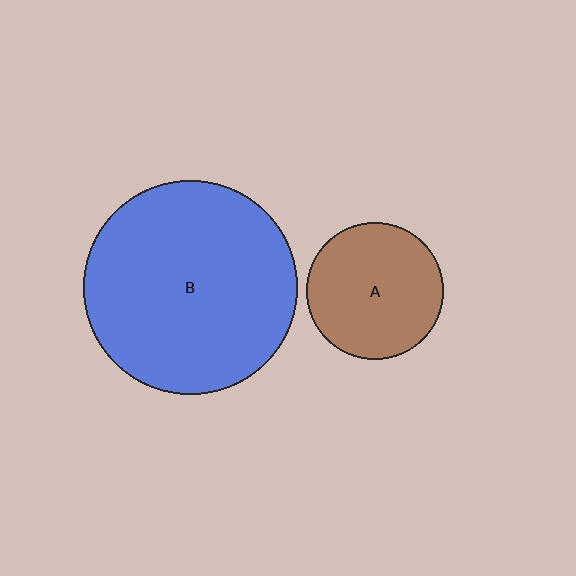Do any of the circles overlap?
No, none of the circles overlap.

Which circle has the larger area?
Circle B (blue).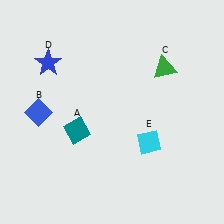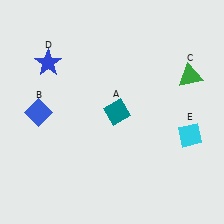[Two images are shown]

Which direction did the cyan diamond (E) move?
The cyan diamond (E) moved right.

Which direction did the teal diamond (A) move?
The teal diamond (A) moved right.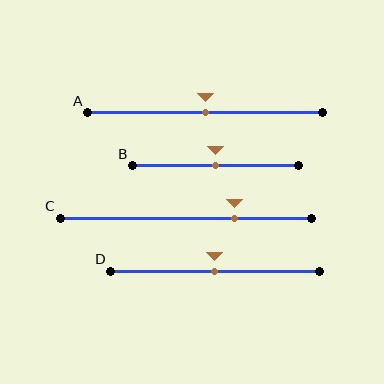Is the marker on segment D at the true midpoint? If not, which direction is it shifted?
Yes, the marker on segment D is at the true midpoint.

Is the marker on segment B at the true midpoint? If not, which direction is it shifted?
Yes, the marker on segment B is at the true midpoint.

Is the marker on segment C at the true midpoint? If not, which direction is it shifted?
No, the marker on segment C is shifted to the right by about 19% of the segment length.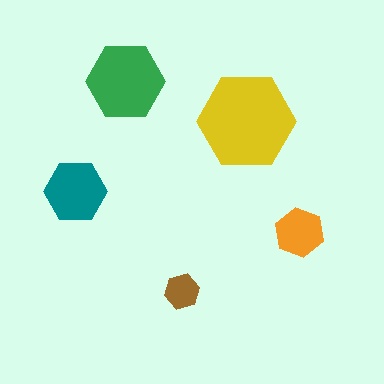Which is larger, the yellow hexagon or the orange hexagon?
The yellow one.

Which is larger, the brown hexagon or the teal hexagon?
The teal one.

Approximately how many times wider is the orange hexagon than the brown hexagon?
About 1.5 times wider.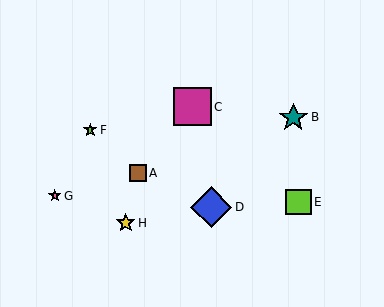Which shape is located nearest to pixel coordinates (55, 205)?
The pink star (labeled G) at (55, 196) is nearest to that location.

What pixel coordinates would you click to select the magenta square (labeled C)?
Click at (192, 107) to select the magenta square C.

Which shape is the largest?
The blue diamond (labeled D) is the largest.